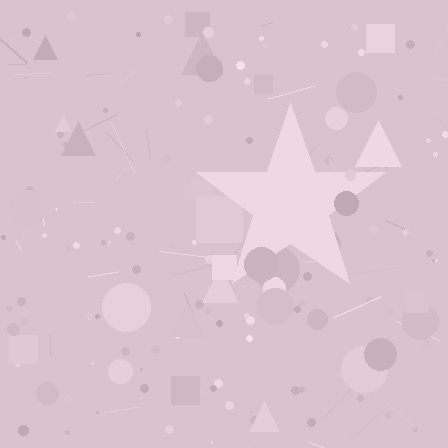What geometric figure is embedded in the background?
A star is embedded in the background.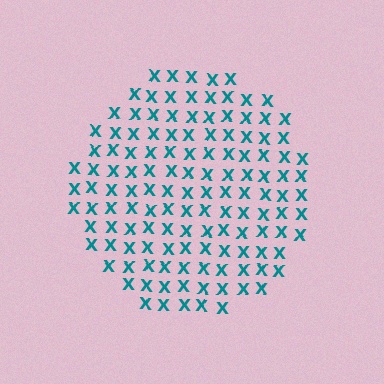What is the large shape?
The large shape is a circle.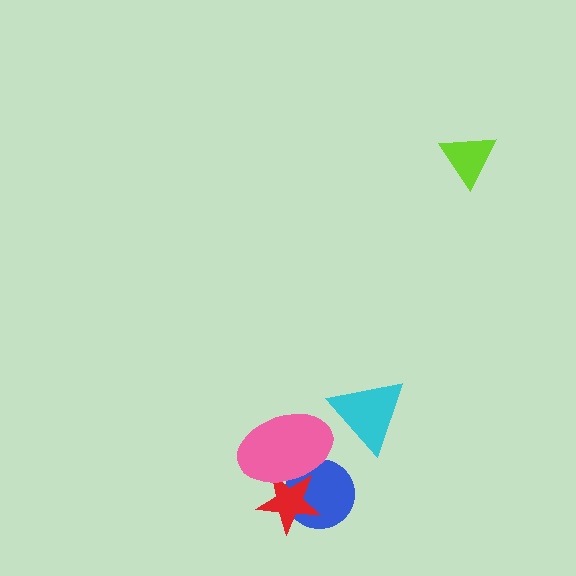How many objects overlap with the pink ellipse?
2 objects overlap with the pink ellipse.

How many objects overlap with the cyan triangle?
0 objects overlap with the cyan triangle.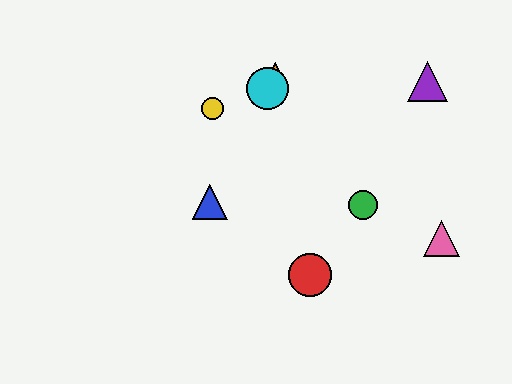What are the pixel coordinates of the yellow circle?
The yellow circle is at (212, 108).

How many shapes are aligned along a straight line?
3 shapes (the blue triangle, the orange triangle, the cyan circle) are aligned along a straight line.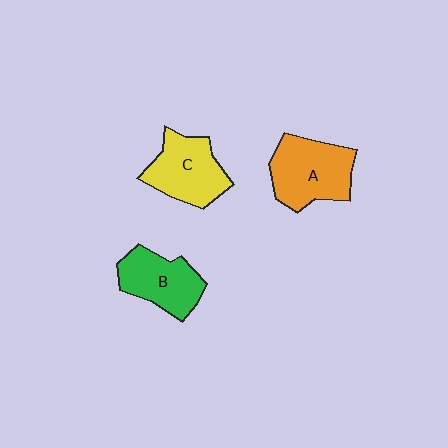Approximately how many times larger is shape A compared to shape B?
Approximately 1.2 times.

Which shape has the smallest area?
Shape B (green).